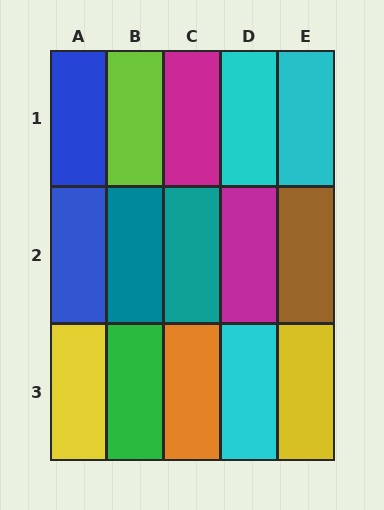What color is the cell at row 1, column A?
Blue.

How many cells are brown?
1 cell is brown.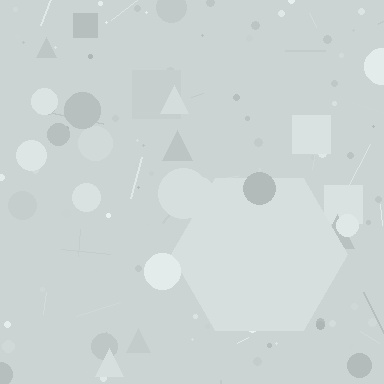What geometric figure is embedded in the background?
A hexagon is embedded in the background.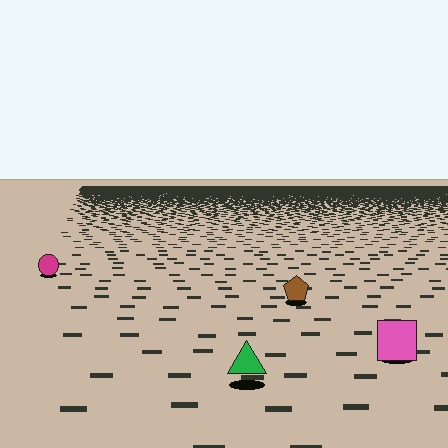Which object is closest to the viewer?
The green triangle is closest. The texture marks near it are larger and more spread out.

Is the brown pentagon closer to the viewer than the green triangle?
No. The green triangle is closer — you can tell from the texture gradient: the ground texture is coarser near it.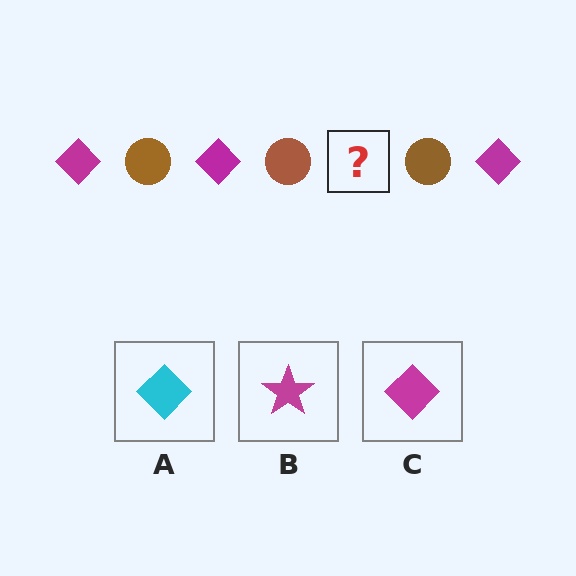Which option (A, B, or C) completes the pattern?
C.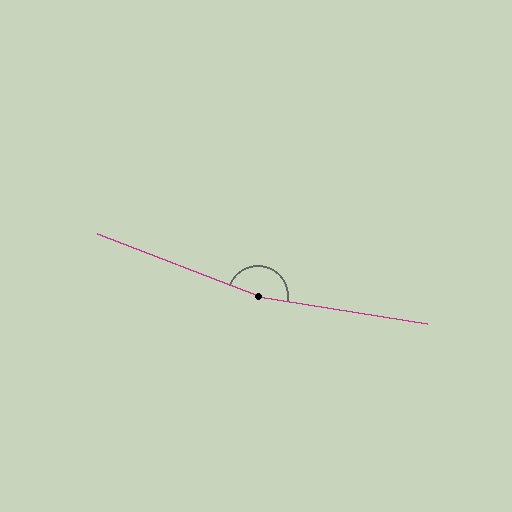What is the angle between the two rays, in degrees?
Approximately 168 degrees.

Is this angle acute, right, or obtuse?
It is obtuse.